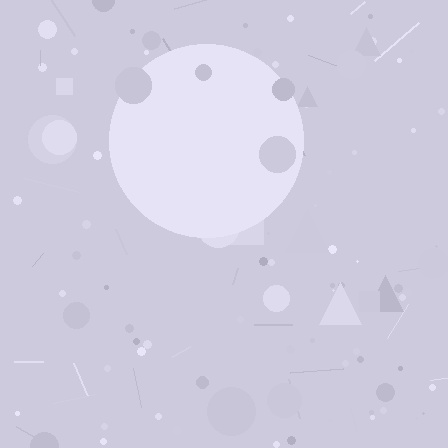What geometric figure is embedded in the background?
A circle is embedded in the background.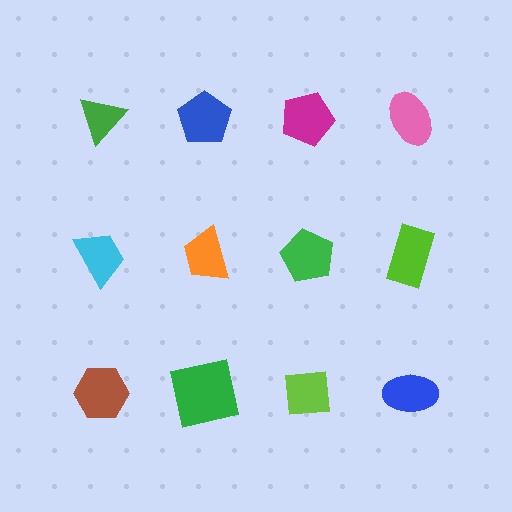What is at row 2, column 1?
A cyan trapezoid.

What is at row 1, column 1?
A green triangle.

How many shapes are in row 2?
4 shapes.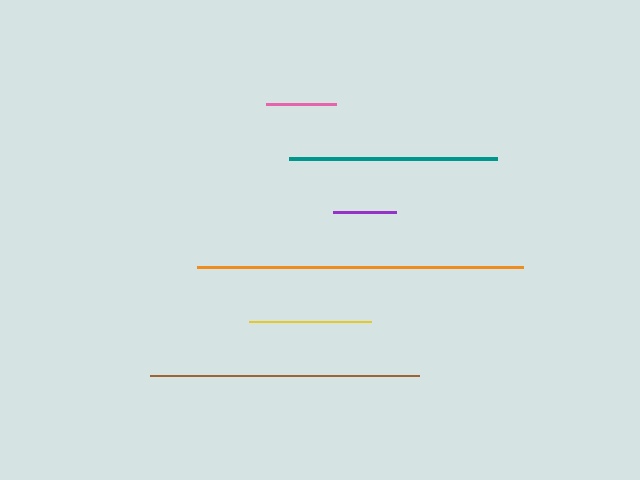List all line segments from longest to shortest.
From longest to shortest: orange, brown, teal, yellow, pink, purple.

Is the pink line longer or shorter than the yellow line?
The yellow line is longer than the pink line.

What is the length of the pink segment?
The pink segment is approximately 70 pixels long.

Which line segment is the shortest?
The purple line is the shortest at approximately 63 pixels.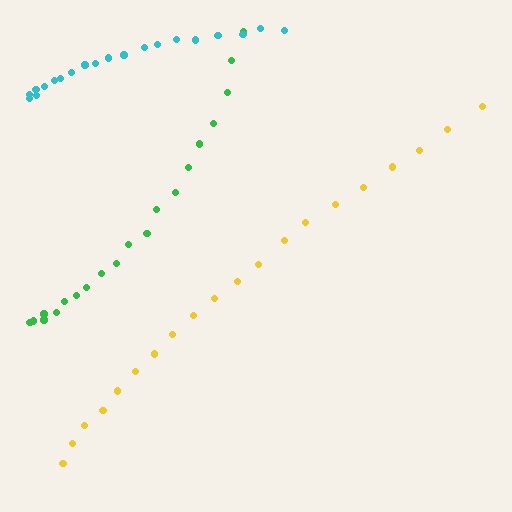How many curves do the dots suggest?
There are 3 distinct paths.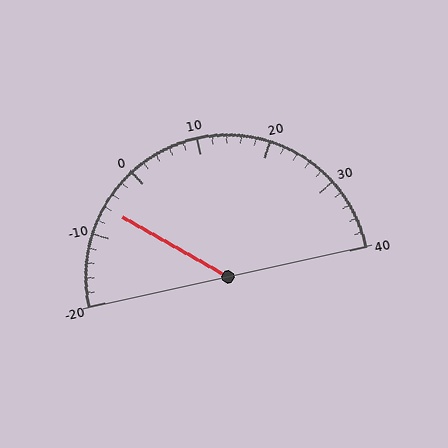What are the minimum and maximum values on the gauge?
The gauge ranges from -20 to 40.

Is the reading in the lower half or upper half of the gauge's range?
The reading is in the lower half of the range (-20 to 40).